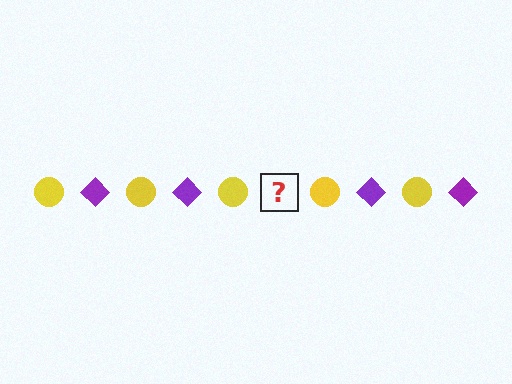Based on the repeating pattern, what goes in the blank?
The blank should be a purple diamond.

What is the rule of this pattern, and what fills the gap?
The rule is that the pattern alternates between yellow circle and purple diamond. The gap should be filled with a purple diamond.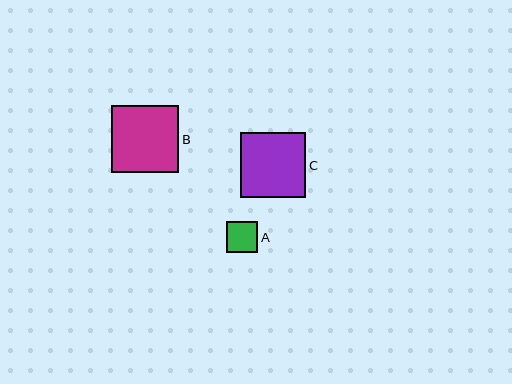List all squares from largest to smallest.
From largest to smallest: B, C, A.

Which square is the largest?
Square B is the largest with a size of approximately 67 pixels.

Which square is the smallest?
Square A is the smallest with a size of approximately 31 pixels.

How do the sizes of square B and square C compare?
Square B and square C are approximately the same size.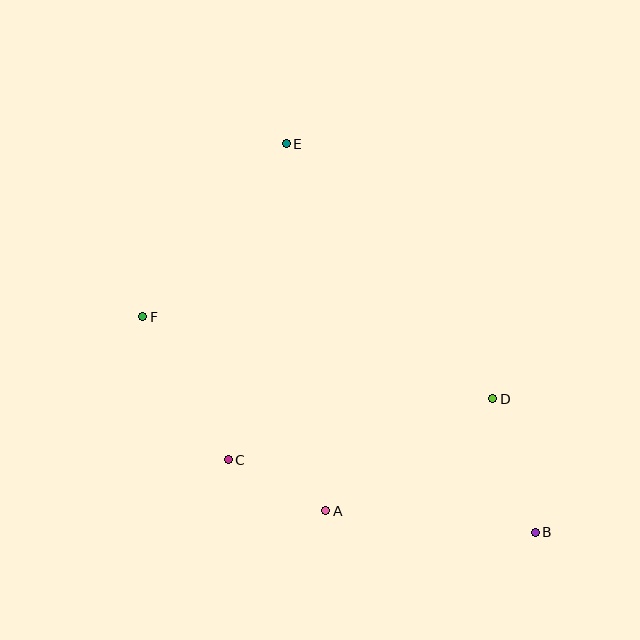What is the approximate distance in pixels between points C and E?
The distance between C and E is approximately 321 pixels.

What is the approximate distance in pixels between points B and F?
The distance between B and F is approximately 447 pixels.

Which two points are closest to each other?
Points A and C are closest to each other.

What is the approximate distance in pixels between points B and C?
The distance between B and C is approximately 315 pixels.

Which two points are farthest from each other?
Points B and E are farthest from each other.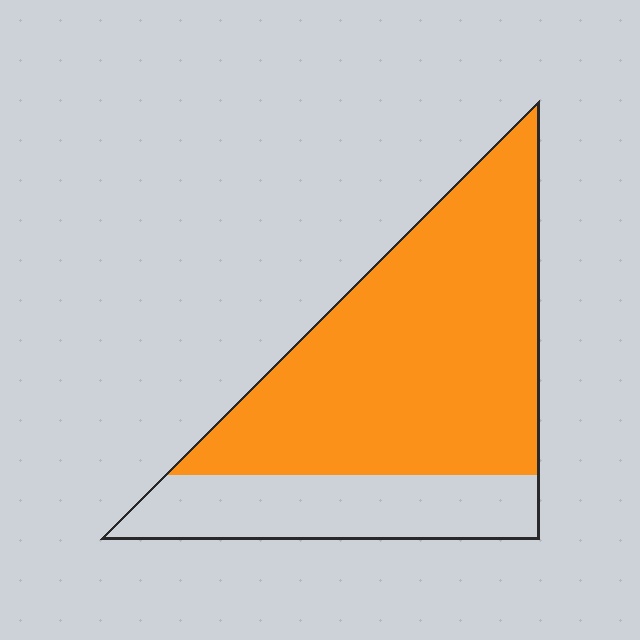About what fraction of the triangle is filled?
About three quarters (3/4).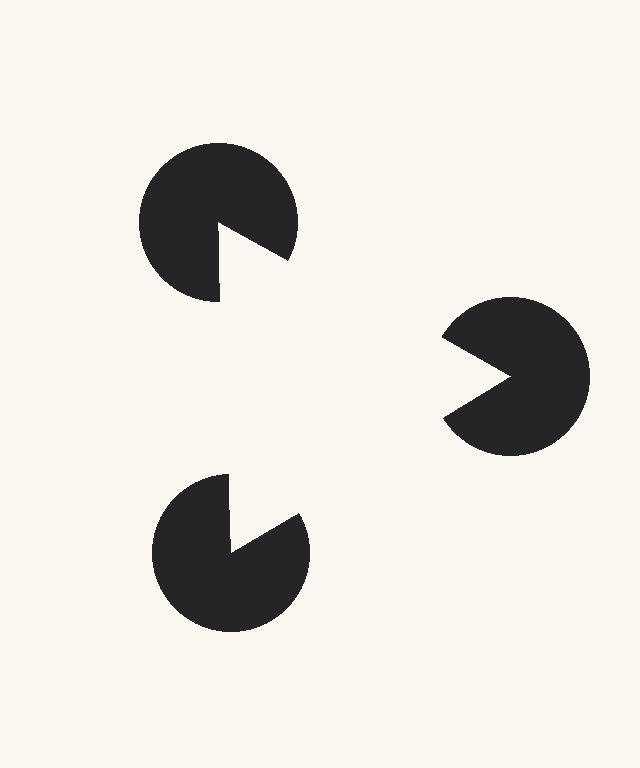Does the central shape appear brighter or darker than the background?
It typically appears slightly brighter than the background, even though no actual brightness change is drawn.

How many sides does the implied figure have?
3 sides.